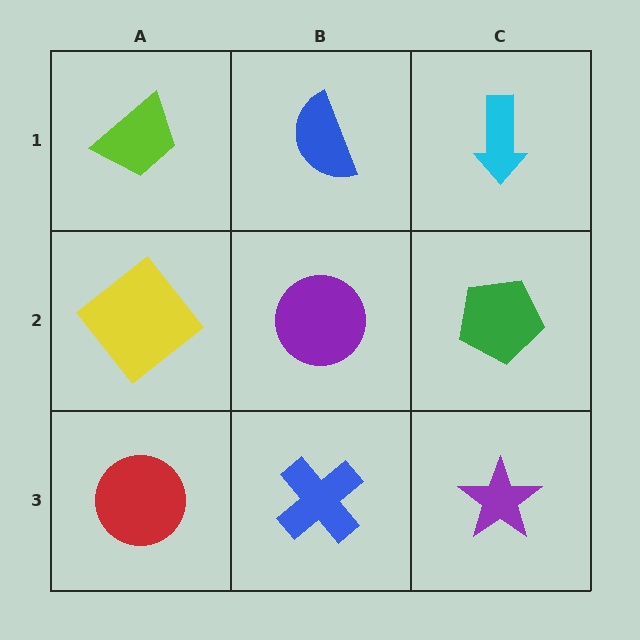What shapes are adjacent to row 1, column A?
A yellow diamond (row 2, column A), a blue semicircle (row 1, column B).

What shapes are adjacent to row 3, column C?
A green pentagon (row 2, column C), a blue cross (row 3, column B).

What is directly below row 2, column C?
A purple star.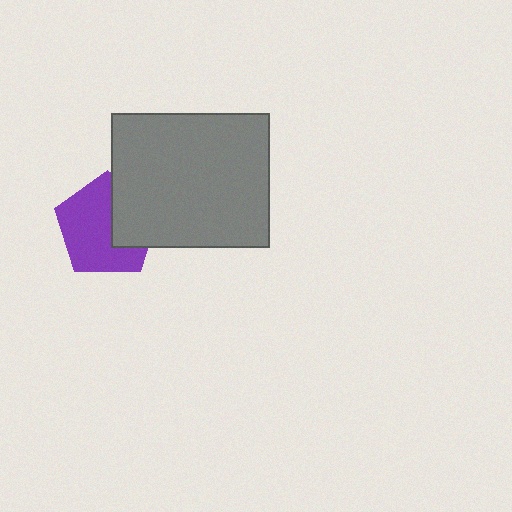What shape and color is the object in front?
The object in front is a gray rectangle.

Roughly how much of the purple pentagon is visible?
Most of it is visible (roughly 66%).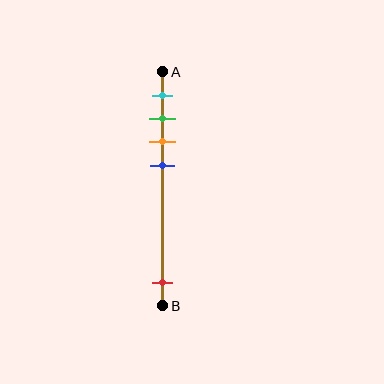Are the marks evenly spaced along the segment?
No, the marks are not evenly spaced.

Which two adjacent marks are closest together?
The green and orange marks are the closest adjacent pair.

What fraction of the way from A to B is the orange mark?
The orange mark is approximately 30% (0.3) of the way from A to B.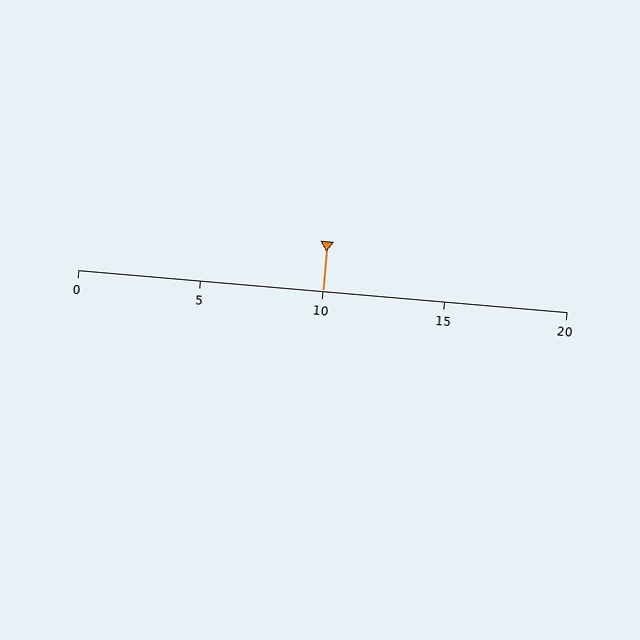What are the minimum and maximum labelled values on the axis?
The axis runs from 0 to 20.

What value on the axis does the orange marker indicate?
The marker indicates approximately 10.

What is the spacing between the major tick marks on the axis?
The major ticks are spaced 5 apart.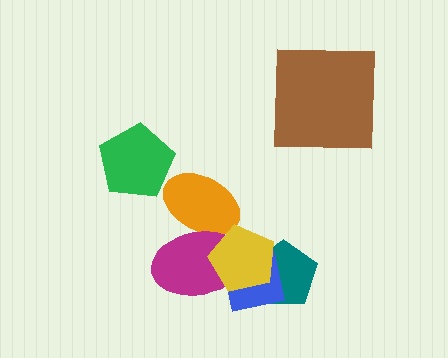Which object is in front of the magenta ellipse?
The yellow pentagon is in front of the magenta ellipse.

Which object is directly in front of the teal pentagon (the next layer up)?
The blue square is directly in front of the teal pentagon.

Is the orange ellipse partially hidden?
Yes, it is partially covered by another shape.